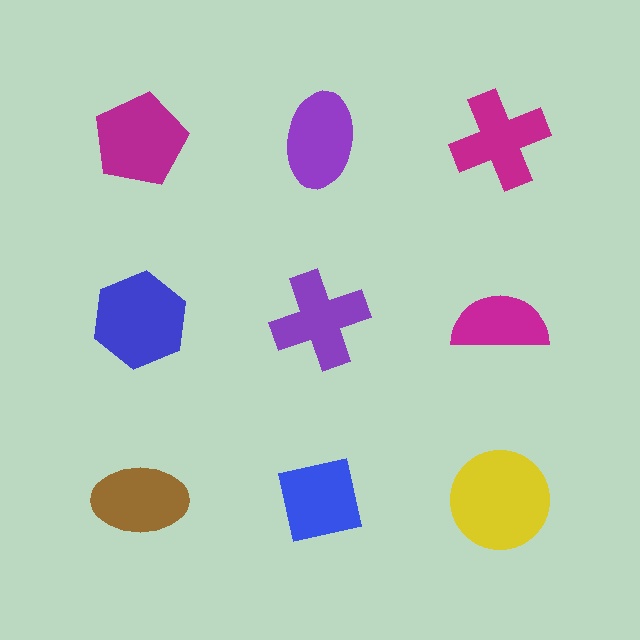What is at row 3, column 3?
A yellow circle.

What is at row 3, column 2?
A blue square.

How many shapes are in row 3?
3 shapes.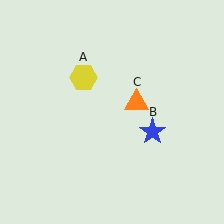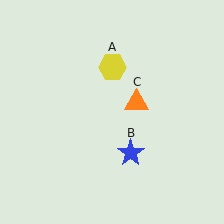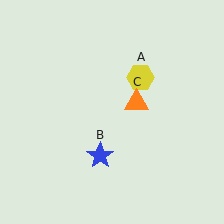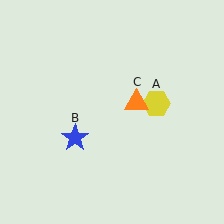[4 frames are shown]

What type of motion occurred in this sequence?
The yellow hexagon (object A), blue star (object B) rotated clockwise around the center of the scene.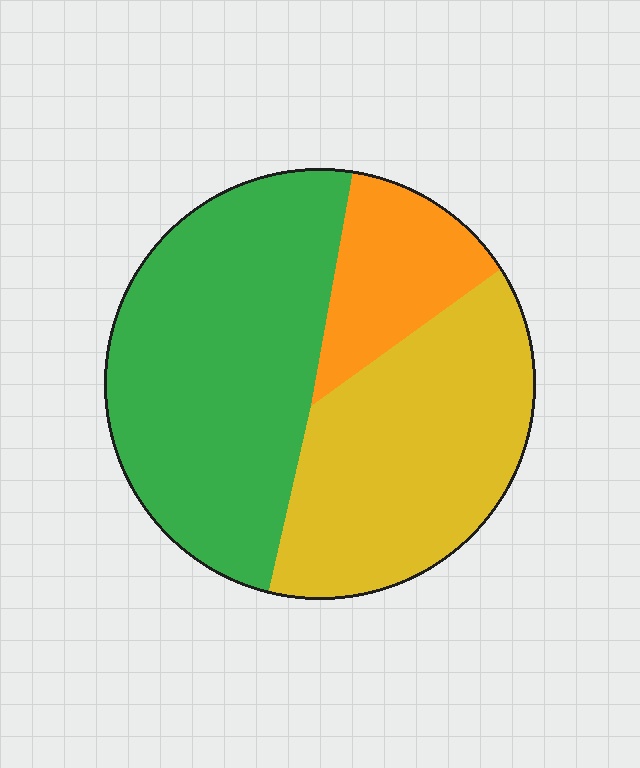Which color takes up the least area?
Orange, at roughly 15%.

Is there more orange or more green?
Green.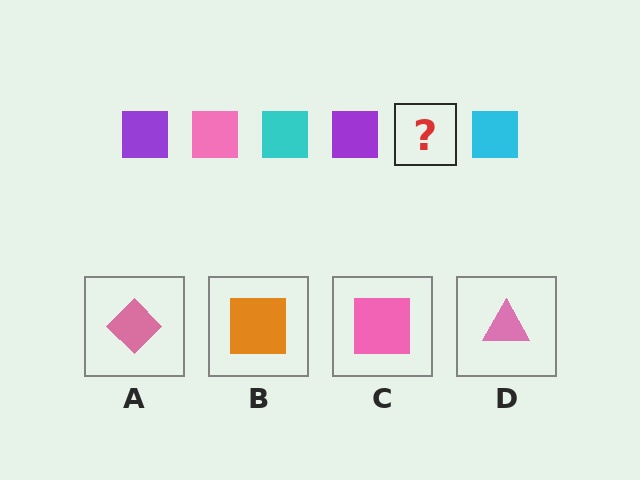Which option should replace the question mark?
Option C.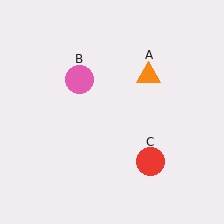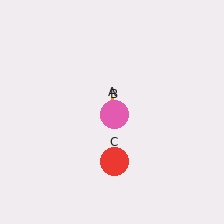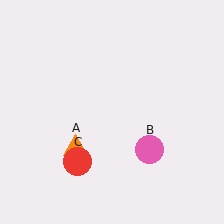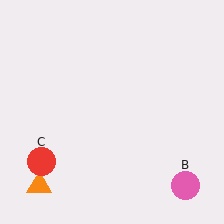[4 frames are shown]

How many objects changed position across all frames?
3 objects changed position: orange triangle (object A), pink circle (object B), red circle (object C).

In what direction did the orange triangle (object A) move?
The orange triangle (object A) moved down and to the left.